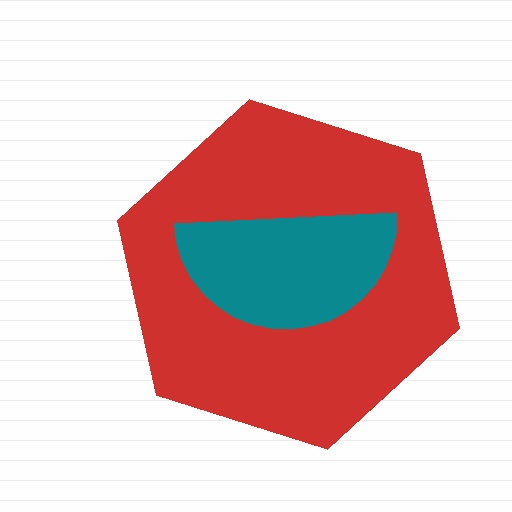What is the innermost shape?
The teal semicircle.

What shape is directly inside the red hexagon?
The teal semicircle.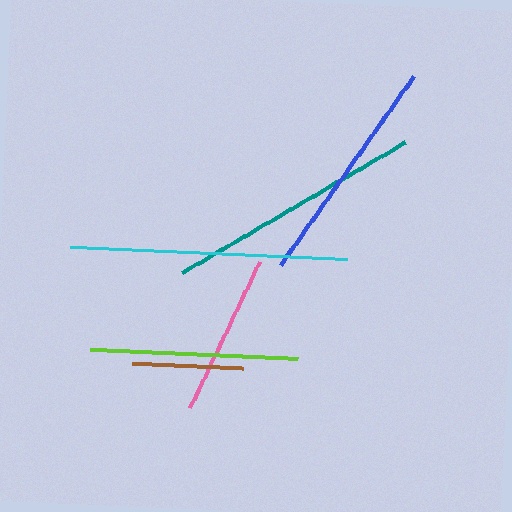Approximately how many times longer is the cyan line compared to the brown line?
The cyan line is approximately 2.5 times the length of the brown line.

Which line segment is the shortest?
The brown line is the shortest at approximately 110 pixels.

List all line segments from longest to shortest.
From longest to shortest: cyan, teal, blue, lime, pink, brown.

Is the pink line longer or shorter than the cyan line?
The cyan line is longer than the pink line.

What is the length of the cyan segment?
The cyan segment is approximately 277 pixels long.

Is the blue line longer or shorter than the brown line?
The blue line is longer than the brown line.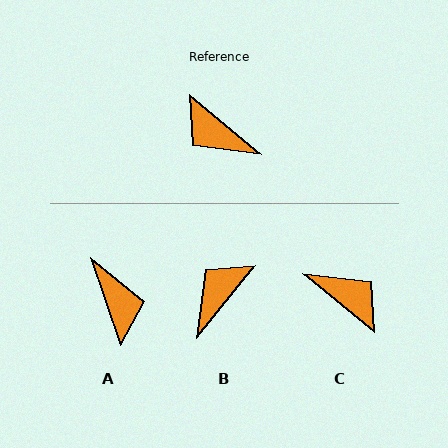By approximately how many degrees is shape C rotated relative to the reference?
Approximately 179 degrees clockwise.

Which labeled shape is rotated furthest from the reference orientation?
C, about 179 degrees away.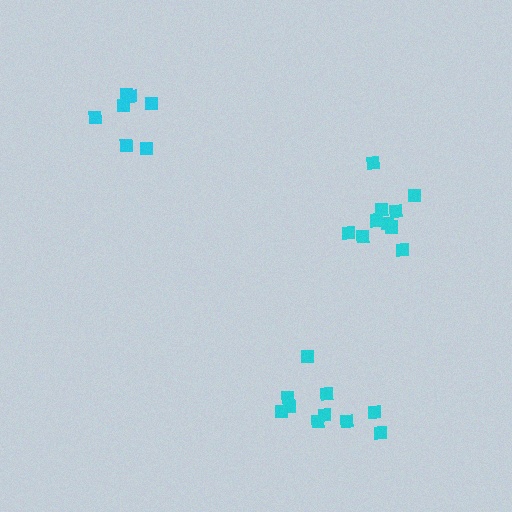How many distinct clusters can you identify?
There are 3 distinct clusters.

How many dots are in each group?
Group 1: 7 dots, Group 2: 10 dots, Group 3: 10 dots (27 total).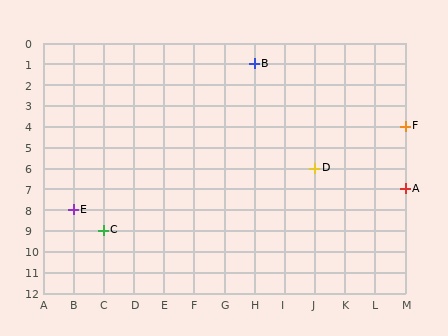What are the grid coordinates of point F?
Point F is at grid coordinates (M, 4).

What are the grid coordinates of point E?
Point E is at grid coordinates (B, 8).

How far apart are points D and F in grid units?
Points D and F are 3 columns and 2 rows apart (about 3.6 grid units diagonally).